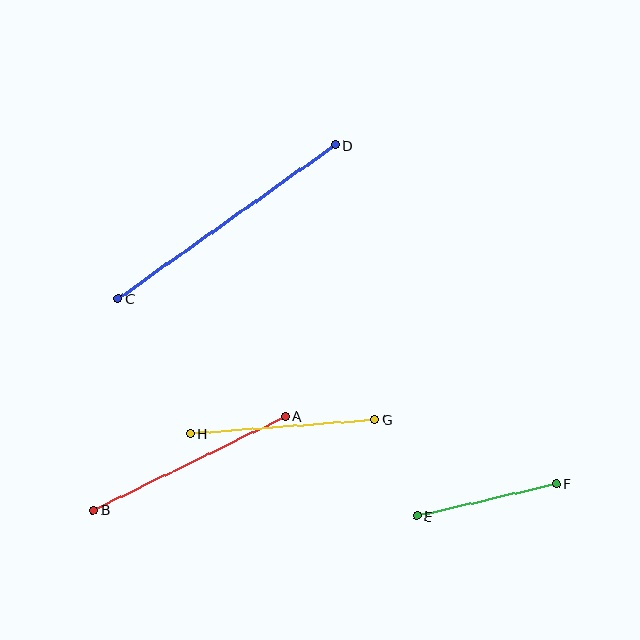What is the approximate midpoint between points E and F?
The midpoint is at approximately (487, 500) pixels.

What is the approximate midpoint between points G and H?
The midpoint is at approximately (282, 427) pixels.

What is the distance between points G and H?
The distance is approximately 184 pixels.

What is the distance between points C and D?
The distance is approximately 266 pixels.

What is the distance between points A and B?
The distance is approximately 213 pixels.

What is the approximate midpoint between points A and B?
The midpoint is at approximately (189, 463) pixels.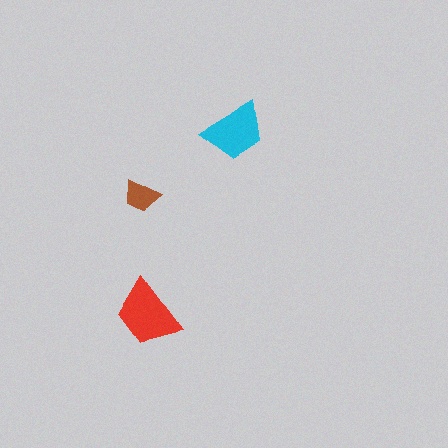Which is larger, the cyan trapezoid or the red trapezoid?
The red one.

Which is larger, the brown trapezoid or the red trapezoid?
The red one.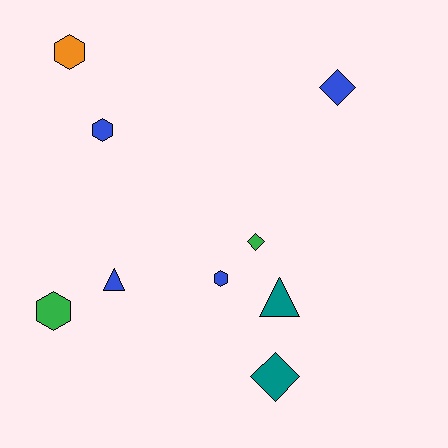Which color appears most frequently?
Blue, with 4 objects.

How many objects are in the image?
There are 9 objects.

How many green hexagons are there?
There is 1 green hexagon.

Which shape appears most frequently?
Hexagon, with 4 objects.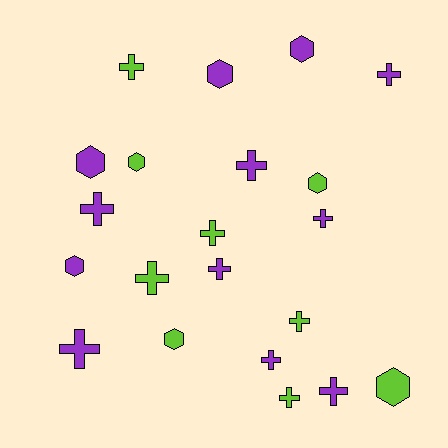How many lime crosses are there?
There are 5 lime crosses.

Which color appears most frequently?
Purple, with 12 objects.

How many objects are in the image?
There are 21 objects.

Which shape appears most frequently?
Cross, with 13 objects.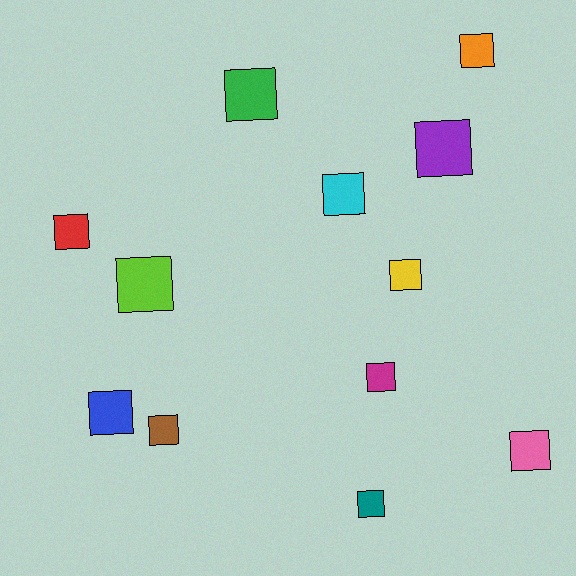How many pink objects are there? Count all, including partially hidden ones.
There is 1 pink object.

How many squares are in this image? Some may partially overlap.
There are 12 squares.